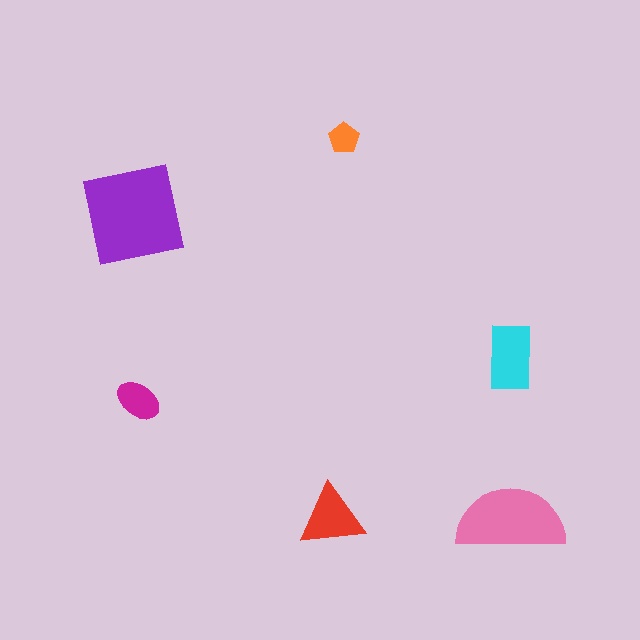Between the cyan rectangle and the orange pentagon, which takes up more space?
The cyan rectangle.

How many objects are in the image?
There are 6 objects in the image.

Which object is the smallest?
The orange pentagon.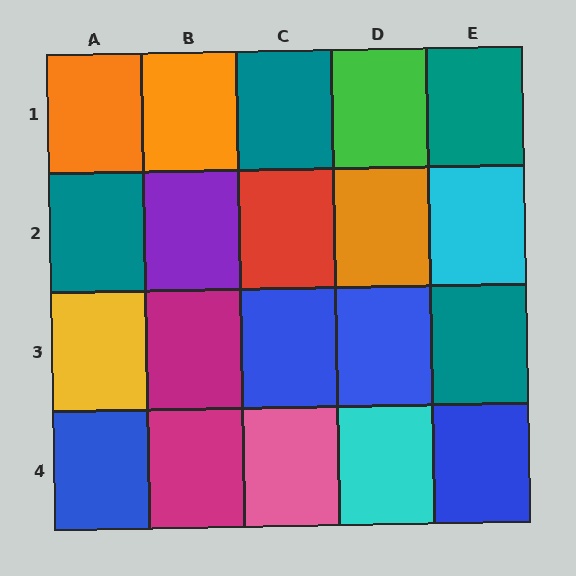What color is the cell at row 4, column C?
Pink.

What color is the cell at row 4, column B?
Magenta.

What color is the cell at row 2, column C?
Red.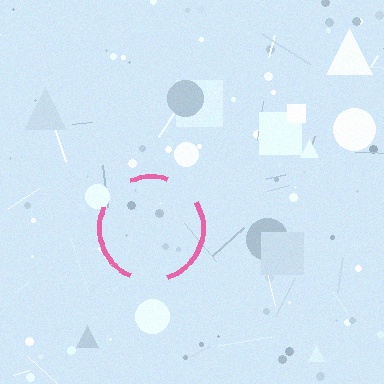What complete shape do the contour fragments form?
The contour fragments form a circle.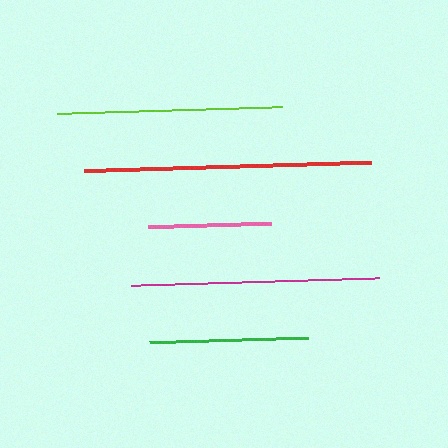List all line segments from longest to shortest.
From longest to shortest: red, magenta, lime, green, pink.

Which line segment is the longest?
The red line is the longest at approximately 288 pixels.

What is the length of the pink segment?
The pink segment is approximately 123 pixels long.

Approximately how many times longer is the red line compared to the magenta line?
The red line is approximately 1.2 times the length of the magenta line.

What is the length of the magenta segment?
The magenta segment is approximately 248 pixels long.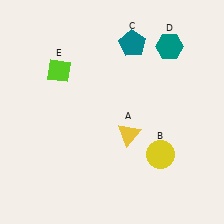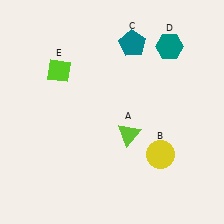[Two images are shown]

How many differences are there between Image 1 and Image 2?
There is 1 difference between the two images.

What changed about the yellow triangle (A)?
In Image 1, A is yellow. In Image 2, it changed to lime.